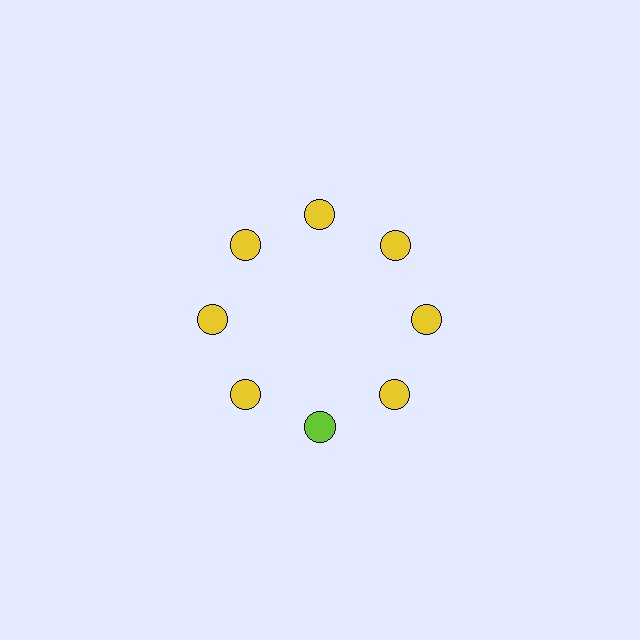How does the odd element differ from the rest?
It has a different color: lime instead of yellow.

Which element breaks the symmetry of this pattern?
The lime circle at roughly the 6 o'clock position breaks the symmetry. All other shapes are yellow circles.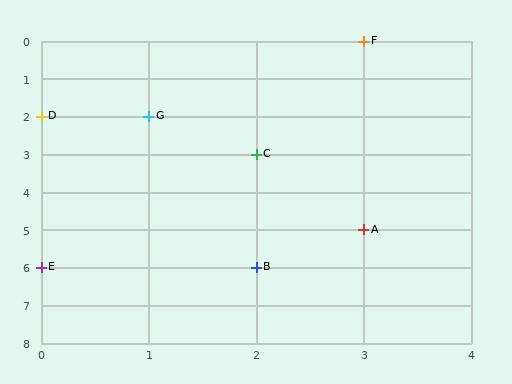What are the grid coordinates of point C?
Point C is at grid coordinates (2, 3).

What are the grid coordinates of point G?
Point G is at grid coordinates (1, 2).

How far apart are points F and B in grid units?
Points F and B are 1 column and 6 rows apart (about 6.1 grid units diagonally).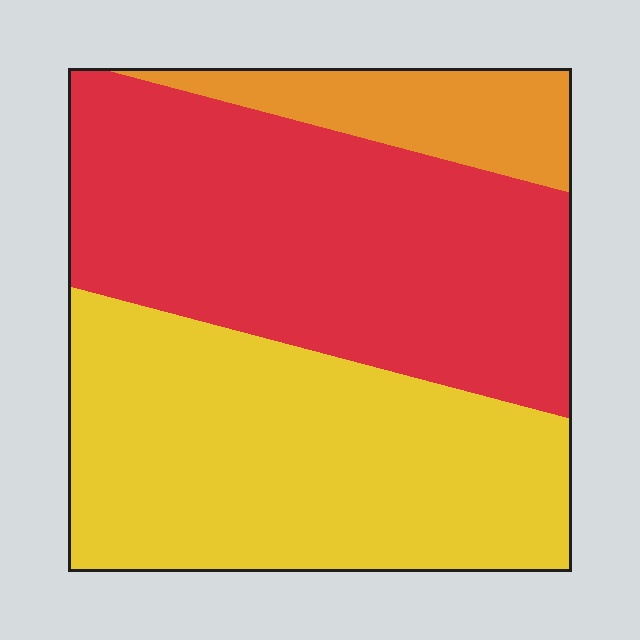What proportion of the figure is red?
Red takes up between a quarter and a half of the figure.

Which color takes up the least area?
Orange, at roughly 10%.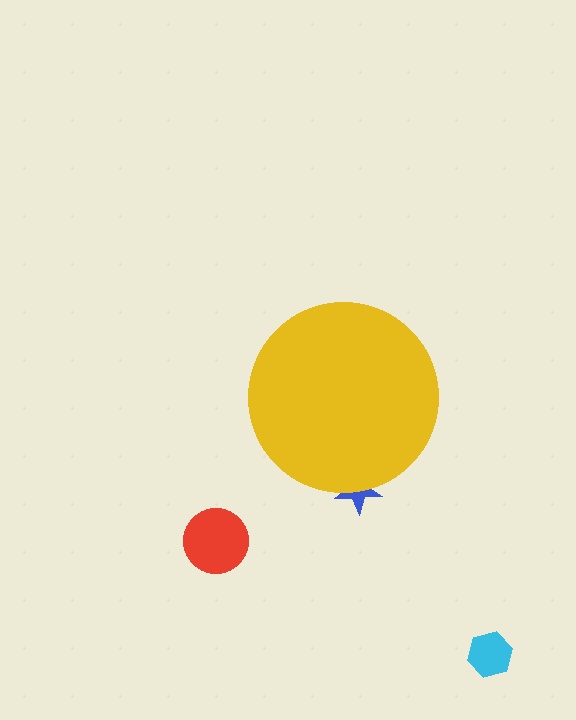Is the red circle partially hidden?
No, the red circle is fully visible.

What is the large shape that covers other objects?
A yellow circle.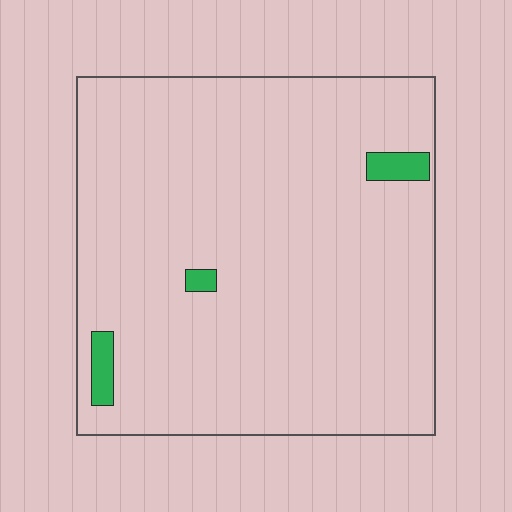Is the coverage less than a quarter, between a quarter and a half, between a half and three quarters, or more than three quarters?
Less than a quarter.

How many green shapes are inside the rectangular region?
3.